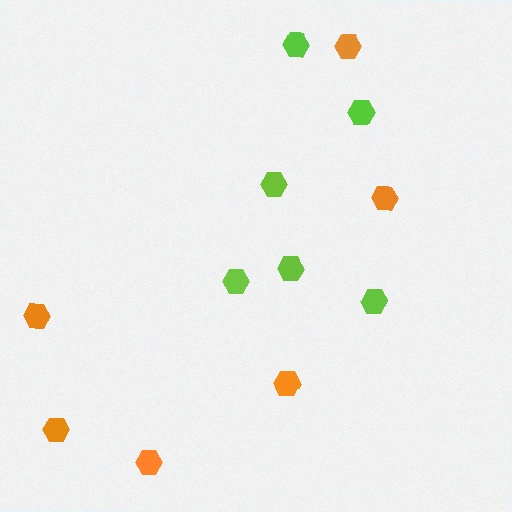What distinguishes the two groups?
There are 2 groups: one group of lime hexagons (6) and one group of orange hexagons (6).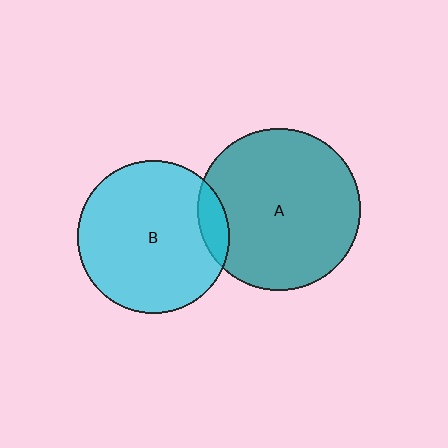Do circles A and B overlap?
Yes.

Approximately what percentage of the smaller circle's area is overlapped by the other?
Approximately 10%.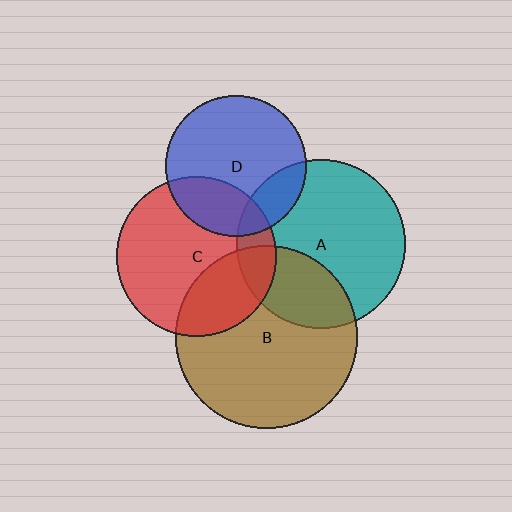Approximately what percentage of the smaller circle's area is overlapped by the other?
Approximately 30%.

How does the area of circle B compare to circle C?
Approximately 1.3 times.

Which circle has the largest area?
Circle B (brown).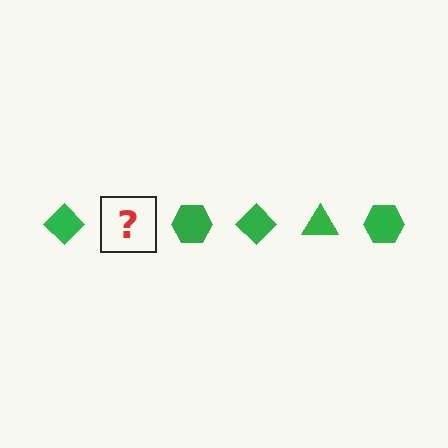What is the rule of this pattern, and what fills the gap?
The rule is that the pattern cycles through diamond, triangle, hexagon shapes in green. The gap should be filled with a green triangle.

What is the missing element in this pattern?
The missing element is a green triangle.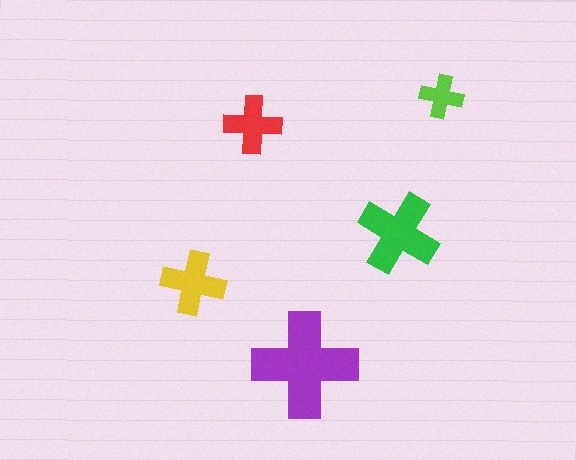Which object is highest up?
The lime cross is topmost.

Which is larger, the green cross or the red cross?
The green one.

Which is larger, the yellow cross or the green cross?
The green one.